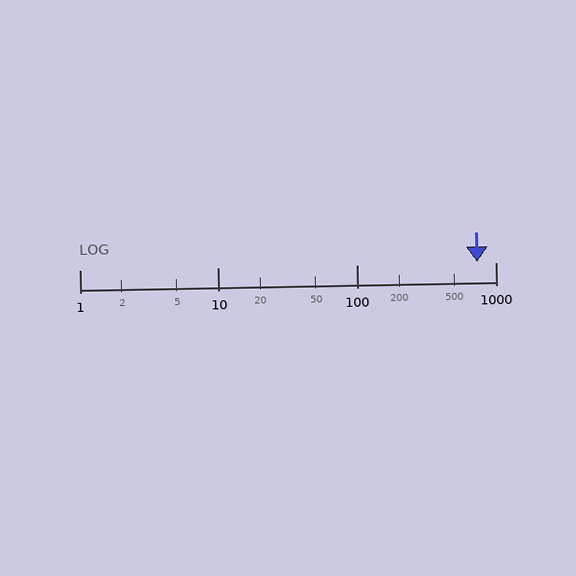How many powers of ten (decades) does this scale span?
The scale spans 3 decades, from 1 to 1000.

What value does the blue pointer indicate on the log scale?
The pointer indicates approximately 730.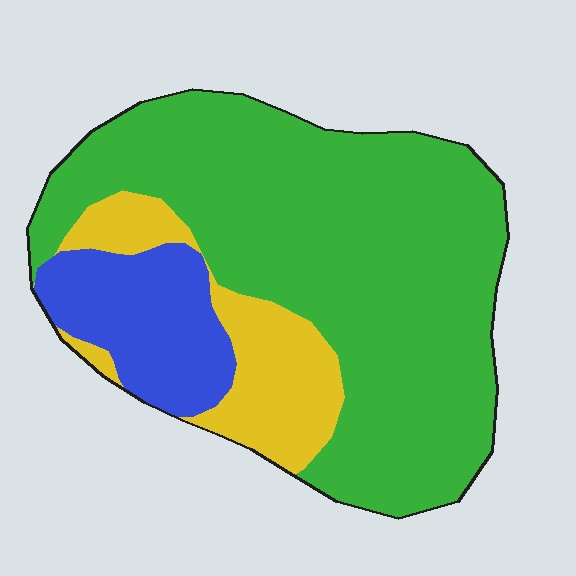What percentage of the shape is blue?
Blue covers around 15% of the shape.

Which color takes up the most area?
Green, at roughly 70%.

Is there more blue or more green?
Green.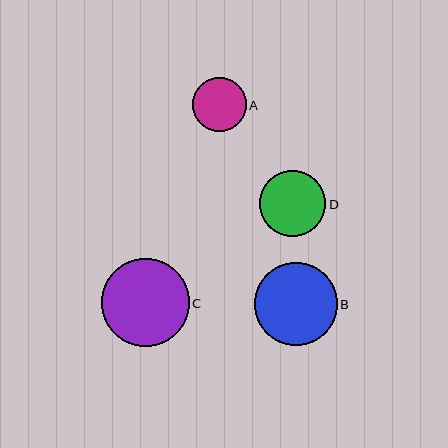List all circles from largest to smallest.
From largest to smallest: C, B, D, A.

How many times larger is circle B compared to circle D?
Circle B is approximately 1.3 times the size of circle D.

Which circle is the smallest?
Circle A is the smallest with a size of approximately 54 pixels.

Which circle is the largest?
Circle C is the largest with a size of approximately 88 pixels.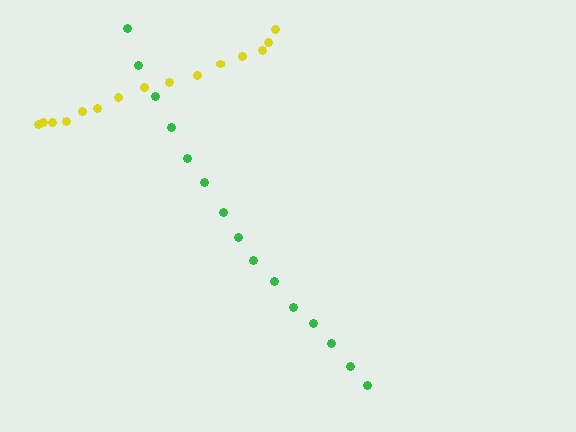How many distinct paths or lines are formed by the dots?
There are 2 distinct paths.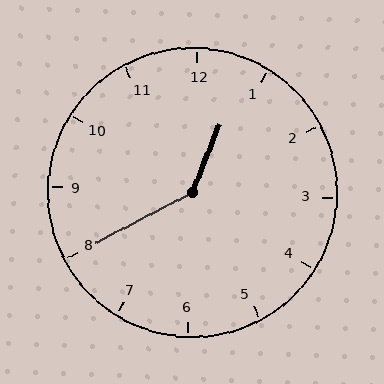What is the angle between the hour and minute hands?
Approximately 140 degrees.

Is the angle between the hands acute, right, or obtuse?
It is obtuse.